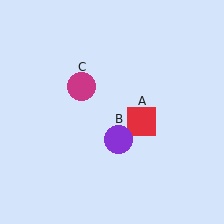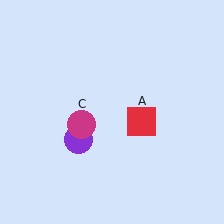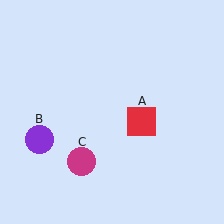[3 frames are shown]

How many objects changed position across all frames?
2 objects changed position: purple circle (object B), magenta circle (object C).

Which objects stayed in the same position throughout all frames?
Red square (object A) remained stationary.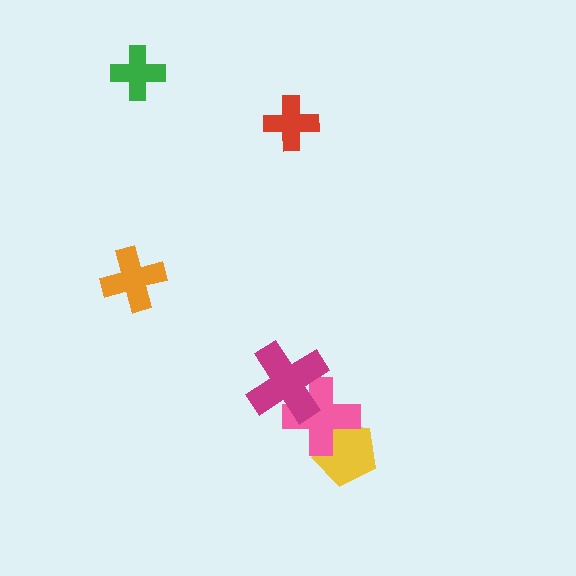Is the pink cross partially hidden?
Yes, it is partially covered by another shape.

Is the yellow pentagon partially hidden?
Yes, it is partially covered by another shape.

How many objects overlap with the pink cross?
2 objects overlap with the pink cross.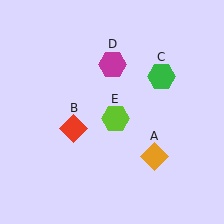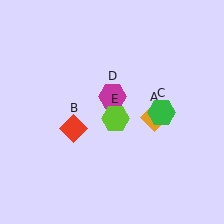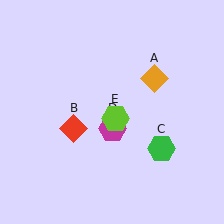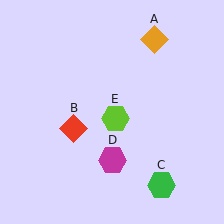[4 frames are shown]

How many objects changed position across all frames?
3 objects changed position: orange diamond (object A), green hexagon (object C), magenta hexagon (object D).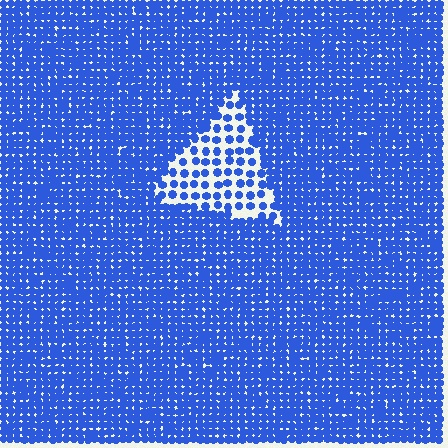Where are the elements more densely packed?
The elements are more densely packed outside the triangle boundary.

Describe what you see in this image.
The image contains small blue elements arranged at two different densities. A triangle-shaped region is visible where the elements are less densely packed than the surrounding area.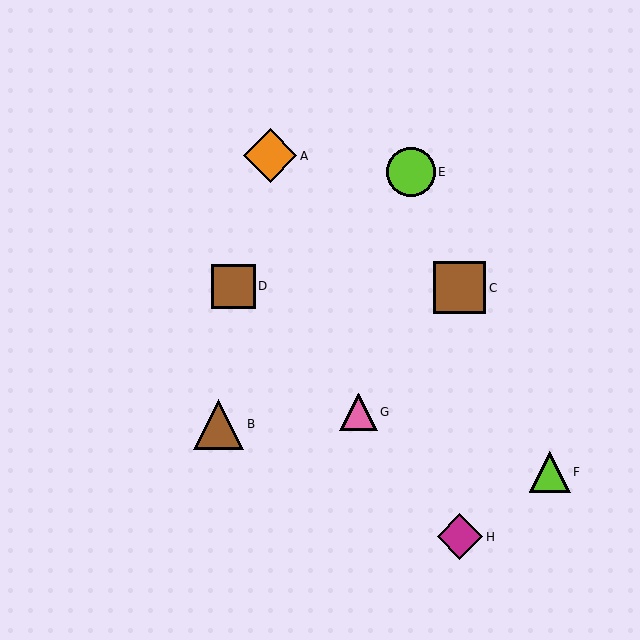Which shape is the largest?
The orange diamond (labeled A) is the largest.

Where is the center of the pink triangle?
The center of the pink triangle is at (358, 412).